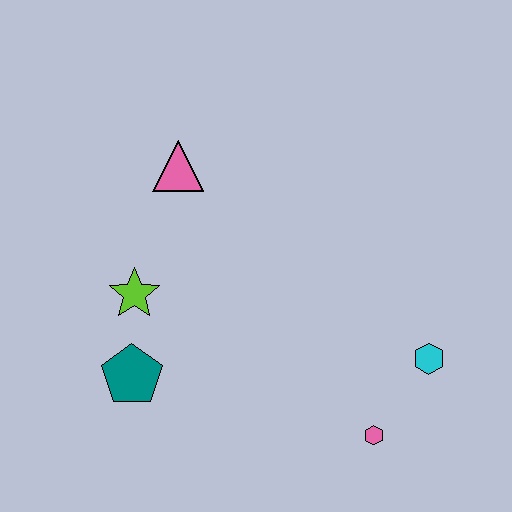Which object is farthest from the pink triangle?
The pink hexagon is farthest from the pink triangle.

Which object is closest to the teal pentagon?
The lime star is closest to the teal pentagon.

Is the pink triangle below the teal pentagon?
No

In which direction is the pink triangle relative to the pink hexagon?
The pink triangle is above the pink hexagon.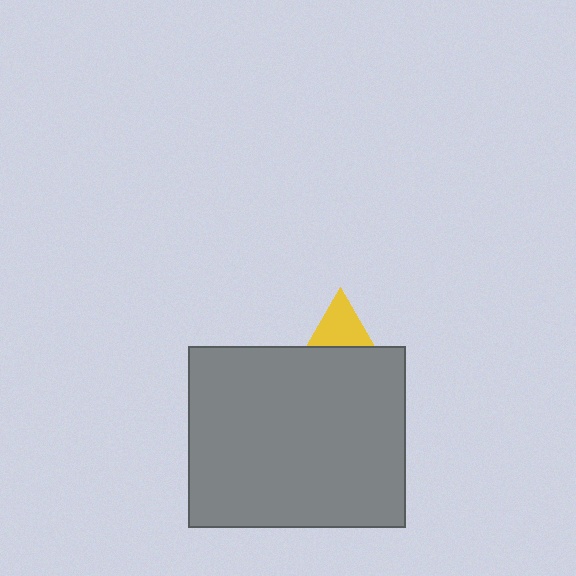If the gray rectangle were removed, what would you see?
You would see the complete yellow triangle.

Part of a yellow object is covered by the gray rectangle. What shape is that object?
It is a triangle.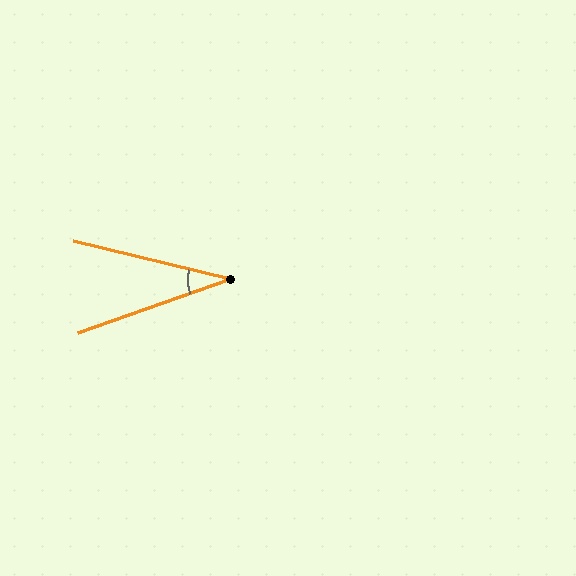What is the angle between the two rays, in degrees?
Approximately 33 degrees.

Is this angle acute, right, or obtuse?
It is acute.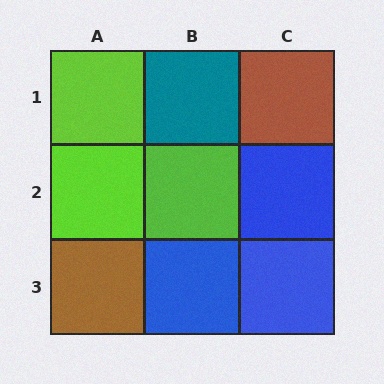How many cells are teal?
1 cell is teal.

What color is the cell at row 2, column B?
Lime.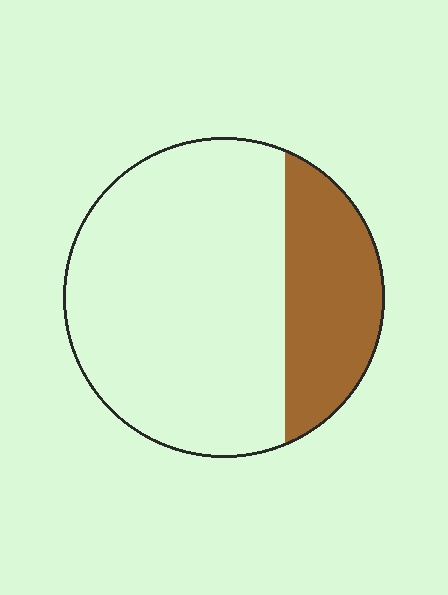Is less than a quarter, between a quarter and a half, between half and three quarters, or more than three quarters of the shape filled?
Between a quarter and a half.